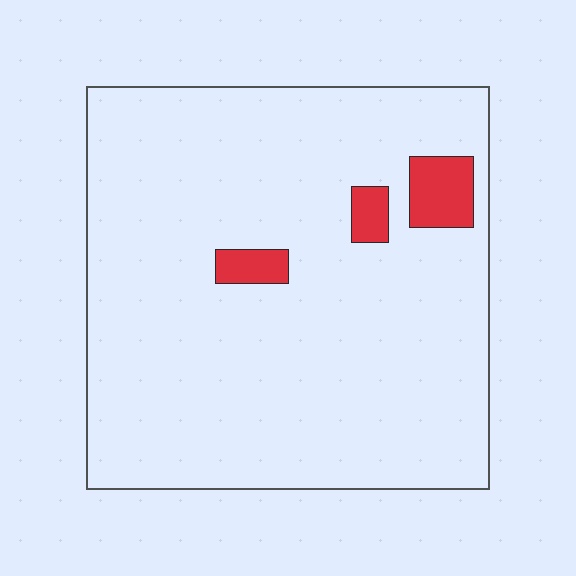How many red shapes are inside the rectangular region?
3.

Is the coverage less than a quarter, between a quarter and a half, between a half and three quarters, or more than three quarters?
Less than a quarter.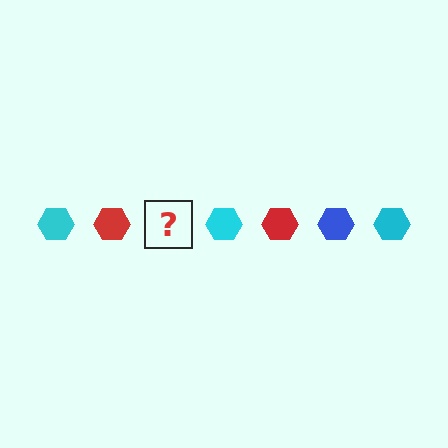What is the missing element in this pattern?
The missing element is a blue hexagon.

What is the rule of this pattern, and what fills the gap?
The rule is that the pattern cycles through cyan, red, blue hexagons. The gap should be filled with a blue hexagon.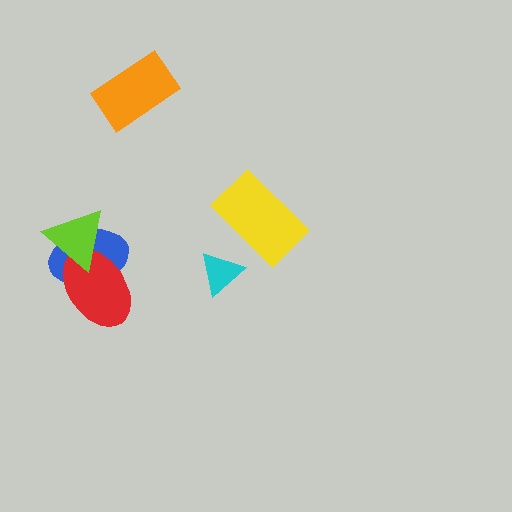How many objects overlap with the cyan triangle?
0 objects overlap with the cyan triangle.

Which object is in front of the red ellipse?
The lime triangle is in front of the red ellipse.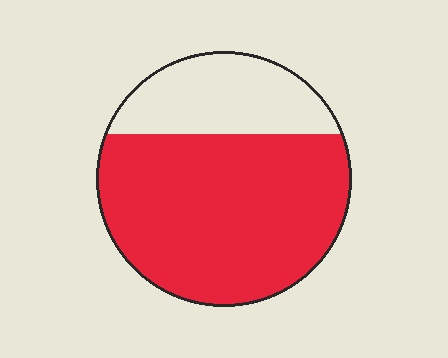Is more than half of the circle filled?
Yes.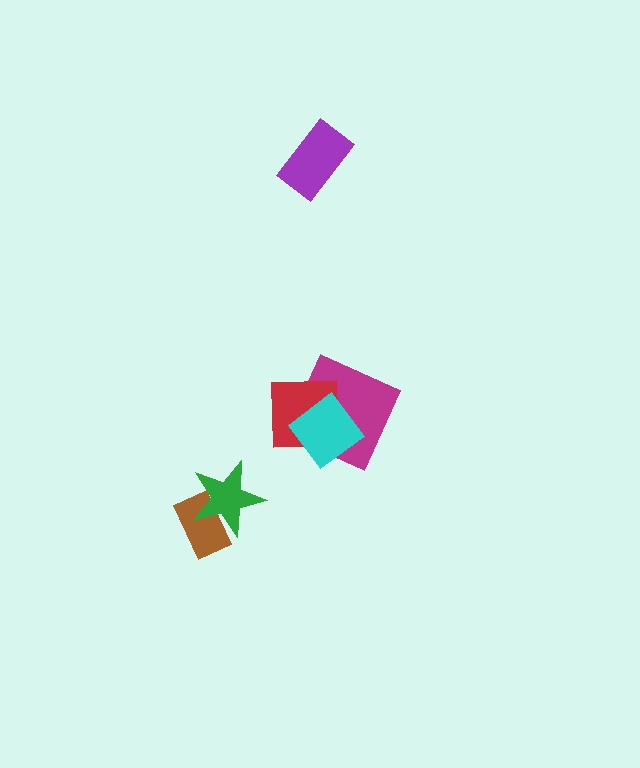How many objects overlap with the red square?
2 objects overlap with the red square.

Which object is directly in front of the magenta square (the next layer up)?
The red square is directly in front of the magenta square.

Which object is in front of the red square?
The cyan diamond is in front of the red square.